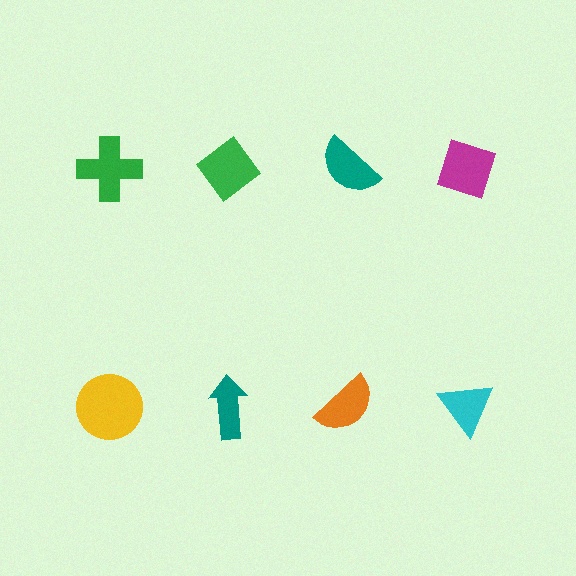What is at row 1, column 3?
A teal semicircle.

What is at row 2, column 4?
A cyan triangle.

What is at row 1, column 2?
A green diamond.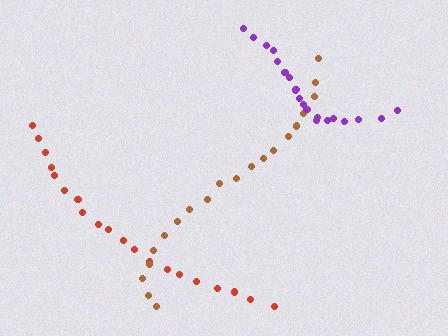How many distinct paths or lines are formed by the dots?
There are 3 distinct paths.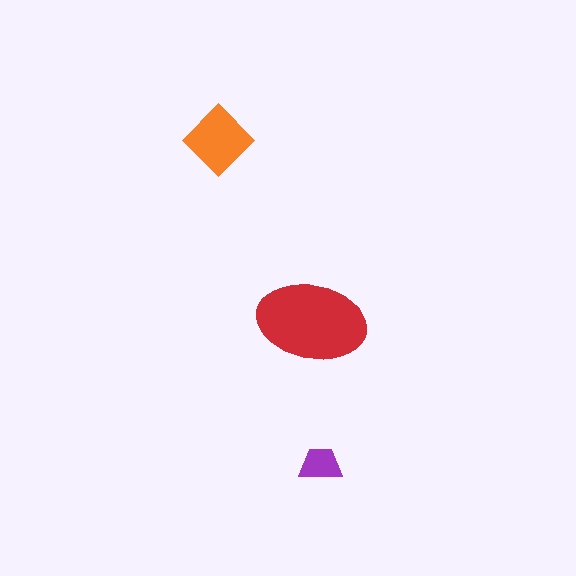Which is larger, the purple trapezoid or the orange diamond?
The orange diamond.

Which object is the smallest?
The purple trapezoid.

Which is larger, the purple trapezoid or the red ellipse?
The red ellipse.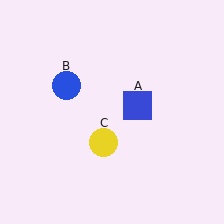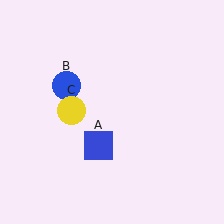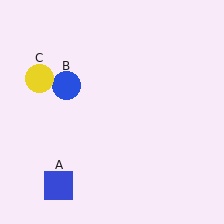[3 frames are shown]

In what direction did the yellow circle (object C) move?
The yellow circle (object C) moved up and to the left.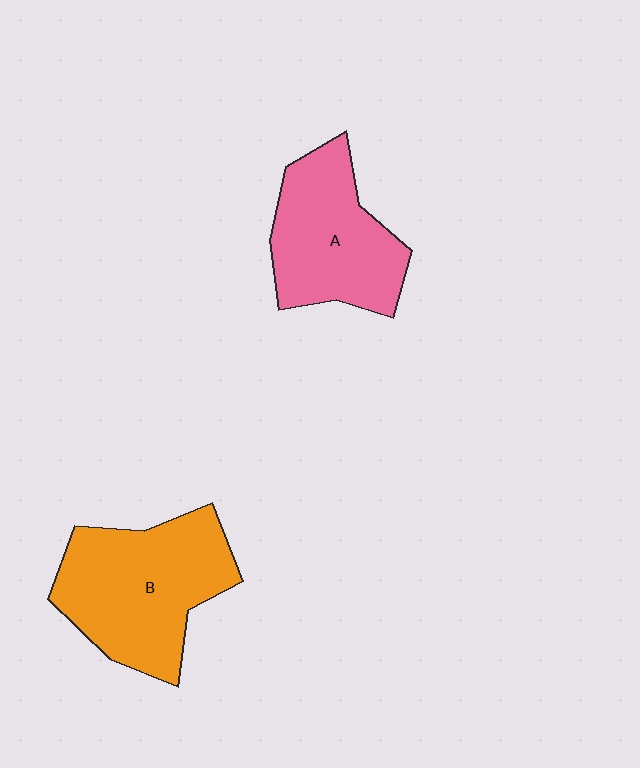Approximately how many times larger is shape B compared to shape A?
Approximately 1.2 times.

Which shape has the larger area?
Shape B (orange).